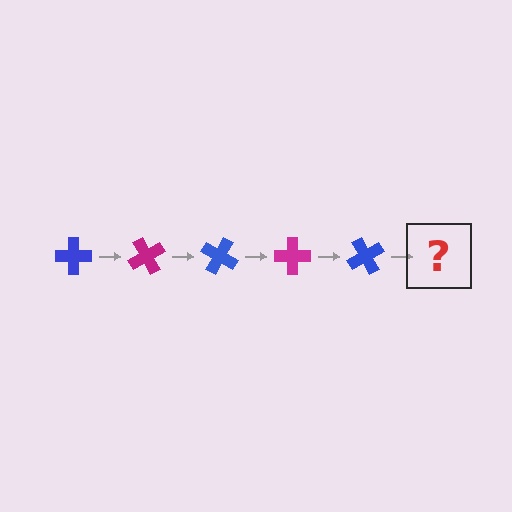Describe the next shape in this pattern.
It should be a magenta cross, rotated 300 degrees from the start.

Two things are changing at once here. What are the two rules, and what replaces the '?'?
The two rules are that it rotates 60 degrees each step and the color cycles through blue and magenta. The '?' should be a magenta cross, rotated 300 degrees from the start.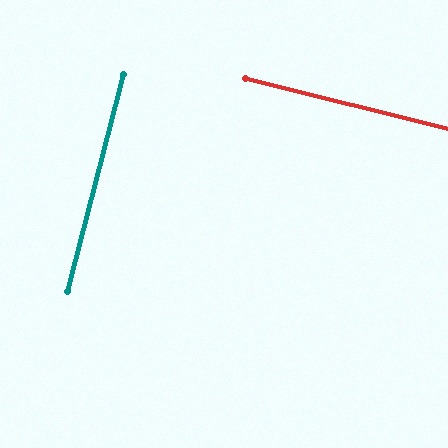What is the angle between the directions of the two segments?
Approximately 89 degrees.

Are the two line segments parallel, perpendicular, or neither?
Perpendicular — they meet at approximately 89°.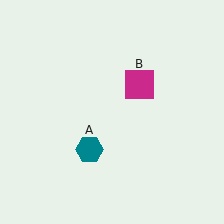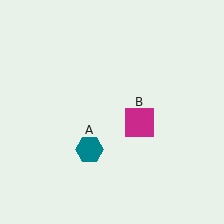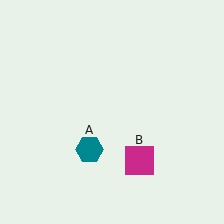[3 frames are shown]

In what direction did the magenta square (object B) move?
The magenta square (object B) moved down.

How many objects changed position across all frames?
1 object changed position: magenta square (object B).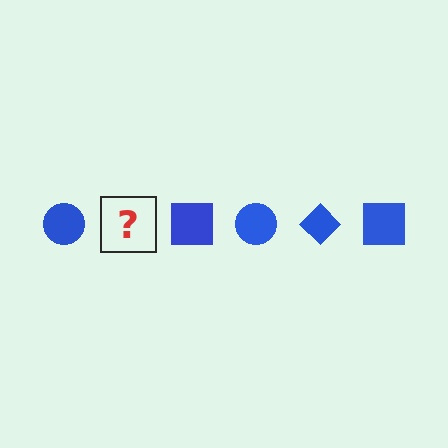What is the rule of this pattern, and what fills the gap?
The rule is that the pattern cycles through circle, diamond, square shapes in blue. The gap should be filled with a blue diamond.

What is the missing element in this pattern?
The missing element is a blue diamond.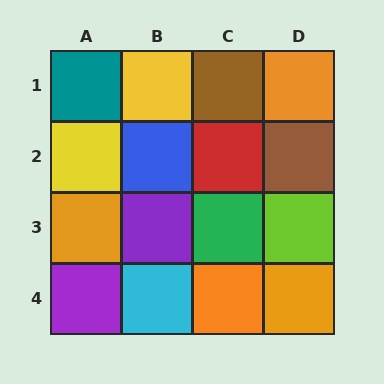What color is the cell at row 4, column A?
Purple.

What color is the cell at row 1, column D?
Orange.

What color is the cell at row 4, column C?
Orange.